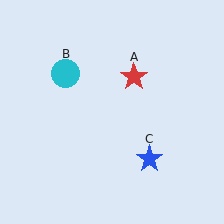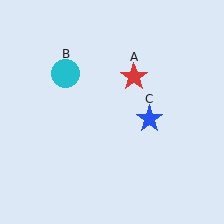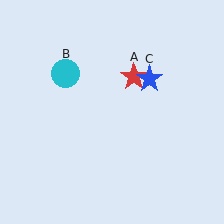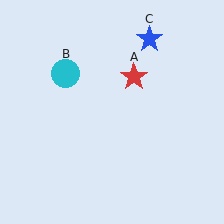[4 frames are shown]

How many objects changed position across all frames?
1 object changed position: blue star (object C).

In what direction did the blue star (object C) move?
The blue star (object C) moved up.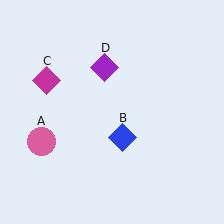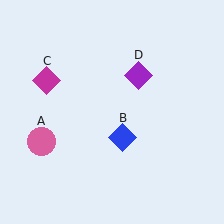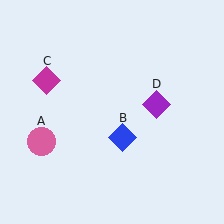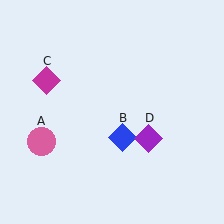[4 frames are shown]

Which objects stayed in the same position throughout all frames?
Pink circle (object A) and blue diamond (object B) and magenta diamond (object C) remained stationary.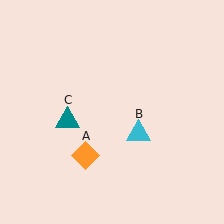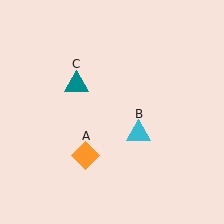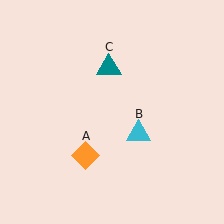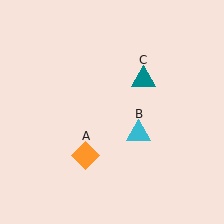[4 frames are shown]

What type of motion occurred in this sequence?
The teal triangle (object C) rotated clockwise around the center of the scene.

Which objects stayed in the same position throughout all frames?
Orange diamond (object A) and cyan triangle (object B) remained stationary.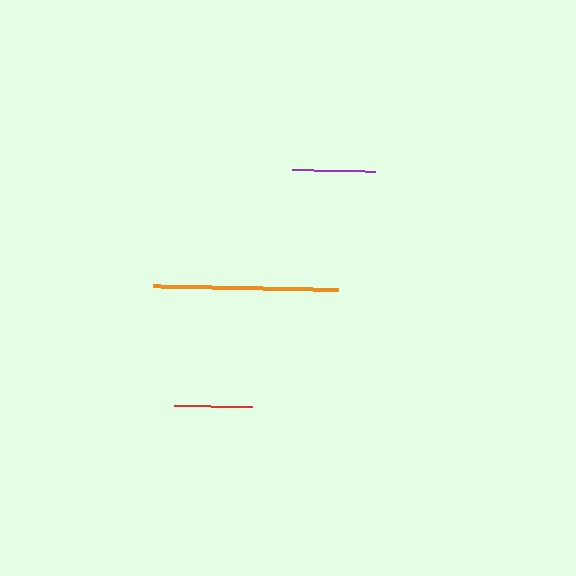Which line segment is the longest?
The orange line is the longest at approximately 186 pixels.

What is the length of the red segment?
The red segment is approximately 79 pixels long.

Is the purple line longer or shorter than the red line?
The purple line is longer than the red line.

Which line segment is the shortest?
The red line is the shortest at approximately 79 pixels.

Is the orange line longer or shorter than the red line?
The orange line is longer than the red line.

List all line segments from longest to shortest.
From longest to shortest: orange, purple, red.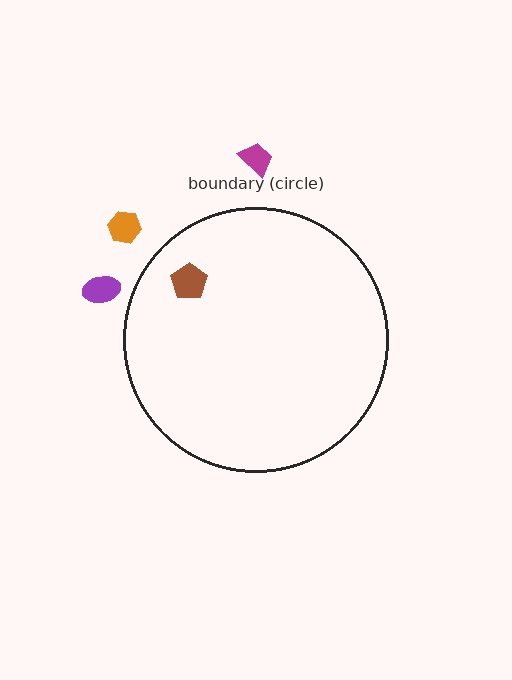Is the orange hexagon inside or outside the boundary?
Outside.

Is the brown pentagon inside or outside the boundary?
Inside.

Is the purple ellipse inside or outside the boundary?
Outside.